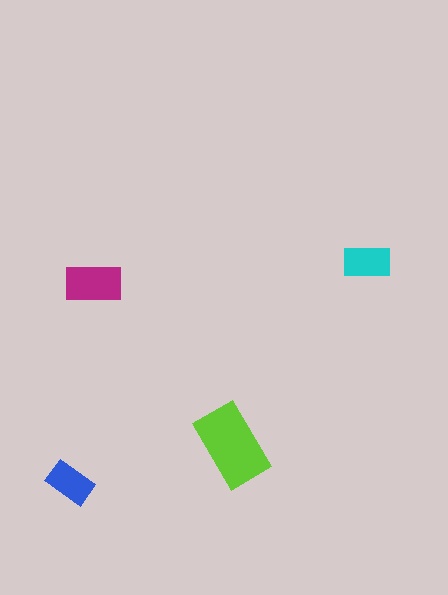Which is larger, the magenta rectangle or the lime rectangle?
The lime one.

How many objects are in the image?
There are 4 objects in the image.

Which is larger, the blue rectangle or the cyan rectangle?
The cyan one.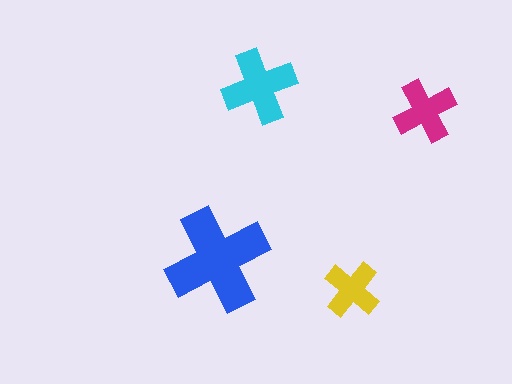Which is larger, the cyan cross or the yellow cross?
The cyan one.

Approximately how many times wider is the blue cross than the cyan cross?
About 1.5 times wider.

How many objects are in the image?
There are 4 objects in the image.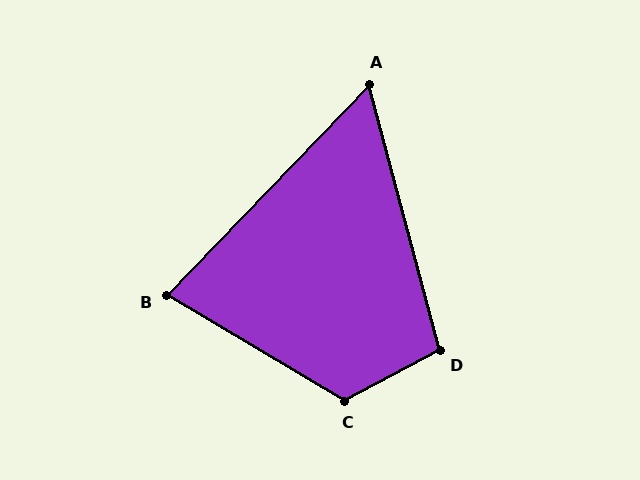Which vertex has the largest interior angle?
C, at approximately 121 degrees.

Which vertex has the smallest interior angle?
A, at approximately 59 degrees.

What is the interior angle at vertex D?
Approximately 103 degrees (obtuse).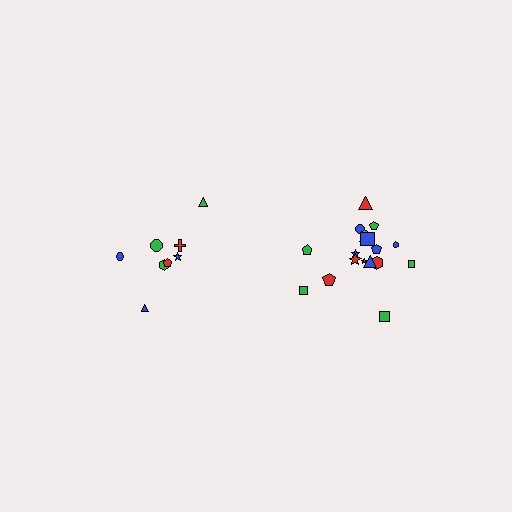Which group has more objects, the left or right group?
The right group.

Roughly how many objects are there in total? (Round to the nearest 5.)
Roughly 25 objects in total.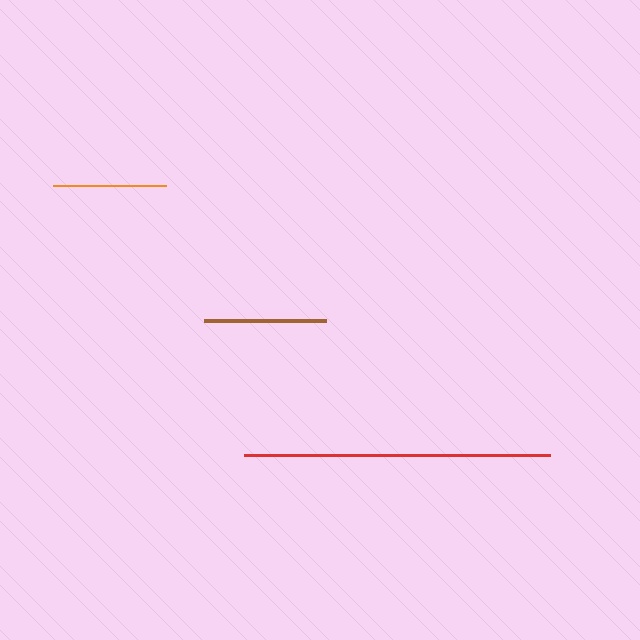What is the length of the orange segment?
The orange segment is approximately 113 pixels long.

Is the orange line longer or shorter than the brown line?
The brown line is longer than the orange line.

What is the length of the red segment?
The red segment is approximately 306 pixels long.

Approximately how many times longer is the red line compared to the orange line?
The red line is approximately 2.7 times the length of the orange line.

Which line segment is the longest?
The red line is the longest at approximately 306 pixels.